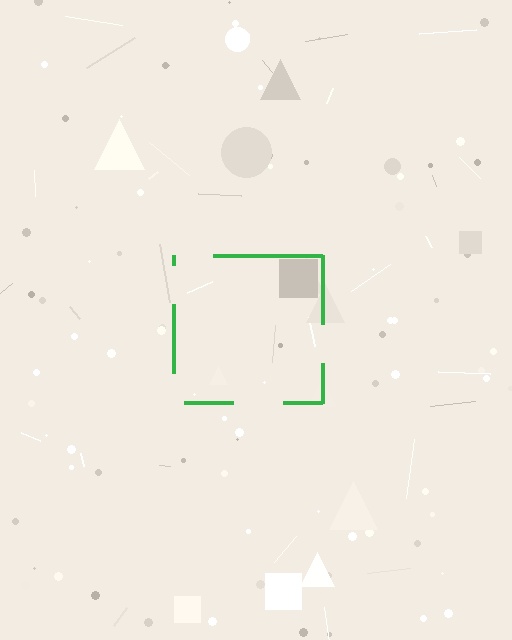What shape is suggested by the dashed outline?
The dashed outline suggests a square.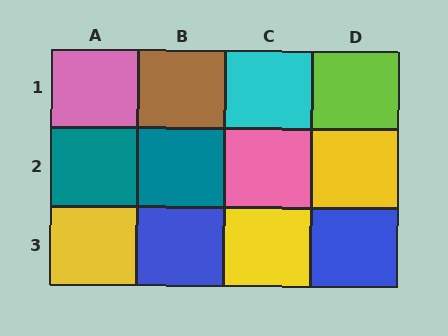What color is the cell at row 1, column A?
Pink.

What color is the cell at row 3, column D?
Blue.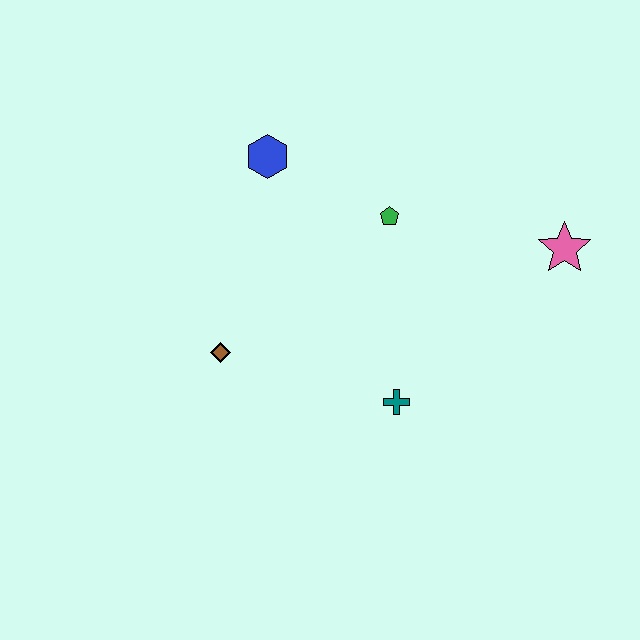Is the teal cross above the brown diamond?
No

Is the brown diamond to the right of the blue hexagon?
No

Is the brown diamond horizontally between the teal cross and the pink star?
No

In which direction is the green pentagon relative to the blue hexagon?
The green pentagon is to the right of the blue hexagon.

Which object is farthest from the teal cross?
The blue hexagon is farthest from the teal cross.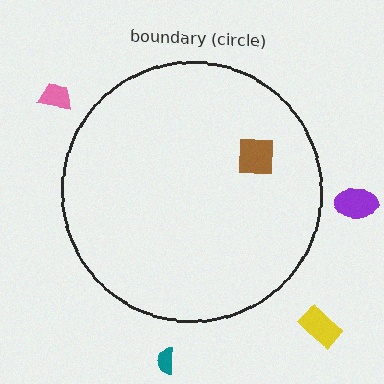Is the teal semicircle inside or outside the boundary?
Outside.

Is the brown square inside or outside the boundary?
Inside.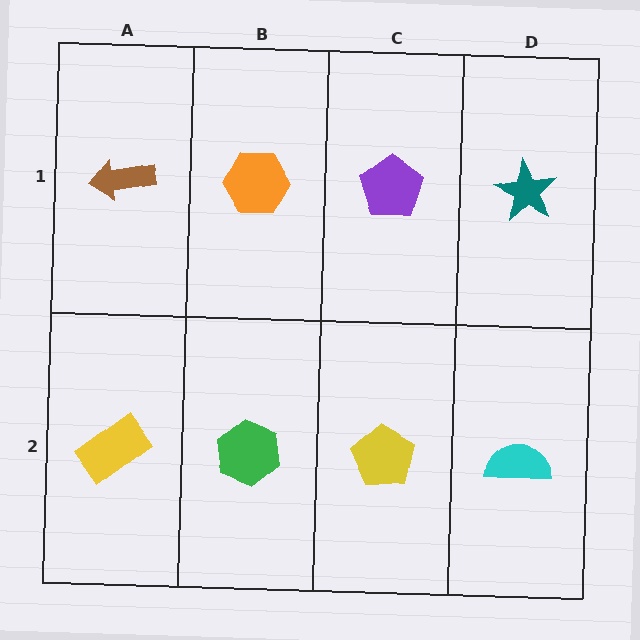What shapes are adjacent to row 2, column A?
A brown arrow (row 1, column A), a green hexagon (row 2, column B).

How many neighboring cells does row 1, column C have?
3.